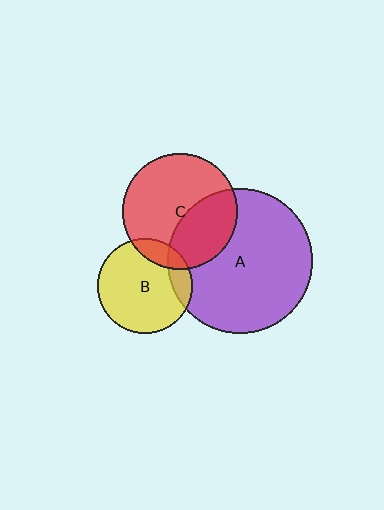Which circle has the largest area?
Circle A (purple).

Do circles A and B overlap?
Yes.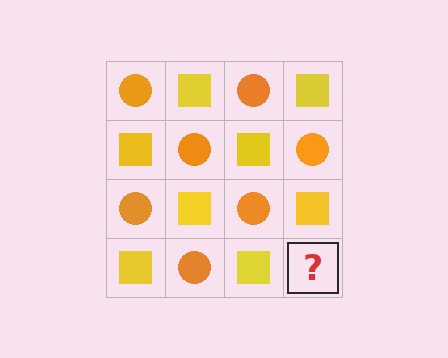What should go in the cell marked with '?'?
The missing cell should contain an orange circle.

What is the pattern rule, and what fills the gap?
The rule is that it alternates orange circle and yellow square in a checkerboard pattern. The gap should be filled with an orange circle.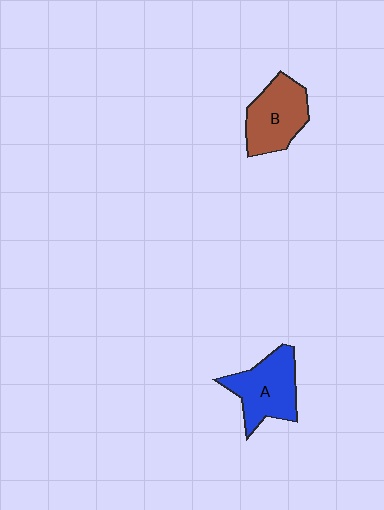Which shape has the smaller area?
Shape B (brown).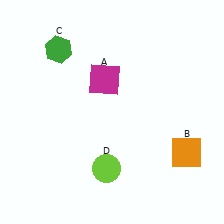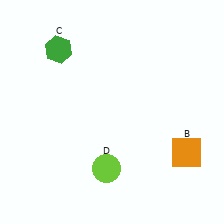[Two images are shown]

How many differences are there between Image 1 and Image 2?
There is 1 difference between the two images.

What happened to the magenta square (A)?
The magenta square (A) was removed in Image 2. It was in the top-left area of Image 1.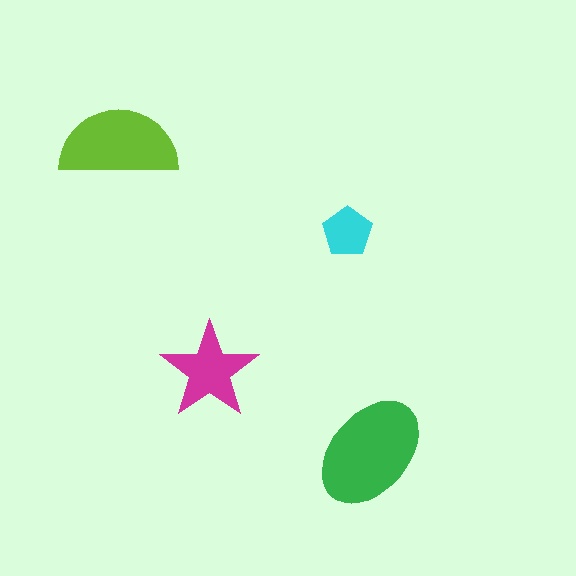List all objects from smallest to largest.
The cyan pentagon, the magenta star, the lime semicircle, the green ellipse.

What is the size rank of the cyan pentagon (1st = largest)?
4th.